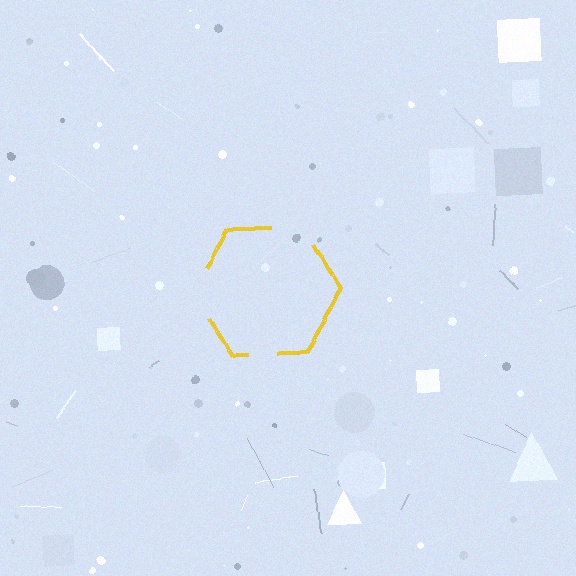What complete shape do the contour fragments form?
The contour fragments form a hexagon.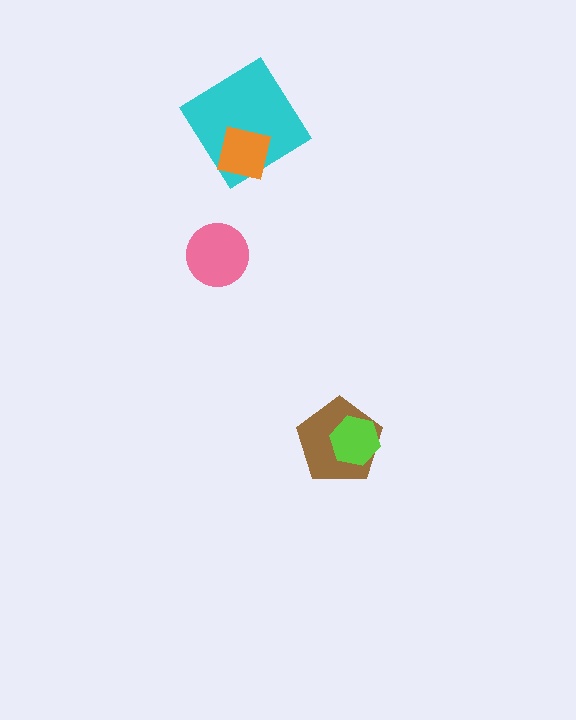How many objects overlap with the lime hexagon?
1 object overlaps with the lime hexagon.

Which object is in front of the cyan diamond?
The orange square is in front of the cyan diamond.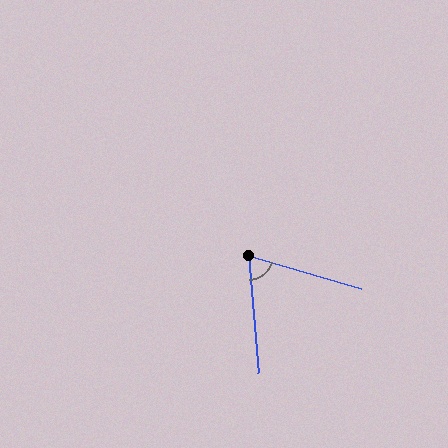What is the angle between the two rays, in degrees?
Approximately 69 degrees.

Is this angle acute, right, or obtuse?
It is acute.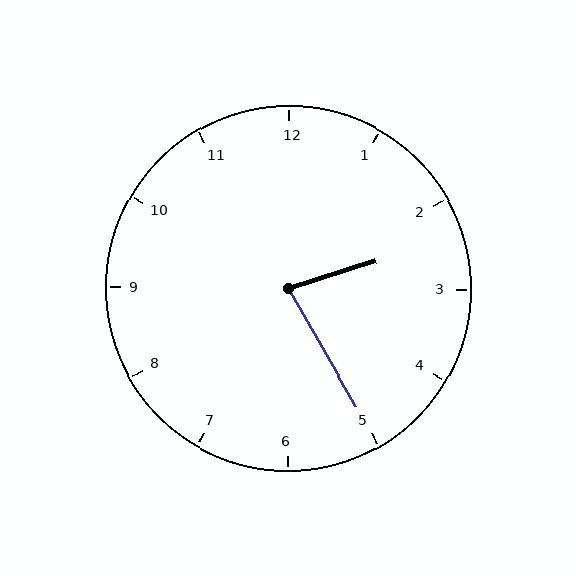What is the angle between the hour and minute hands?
Approximately 78 degrees.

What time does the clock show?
2:25.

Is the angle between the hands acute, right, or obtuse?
It is acute.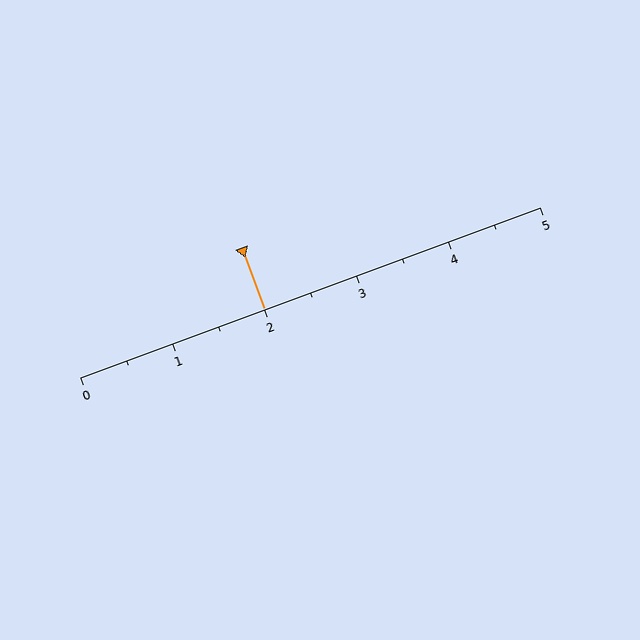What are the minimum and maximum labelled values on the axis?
The axis runs from 0 to 5.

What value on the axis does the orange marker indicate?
The marker indicates approximately 2.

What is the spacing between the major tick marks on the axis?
The major ticks are spaced 1 apart.